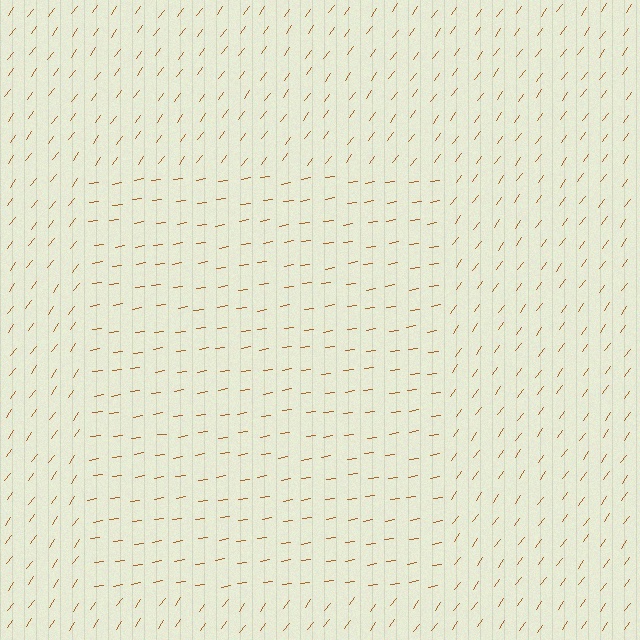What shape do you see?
I see a rectangle.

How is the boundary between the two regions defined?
The boundary is defined purely by a change in line orientation (approximately 45 degrees difference). All lines are the same color and thickness.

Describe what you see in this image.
The image is filled with small brown line segments. A rectangle region in the image has lines oriented differently from the surrounding lines, creating a visible texture boundary.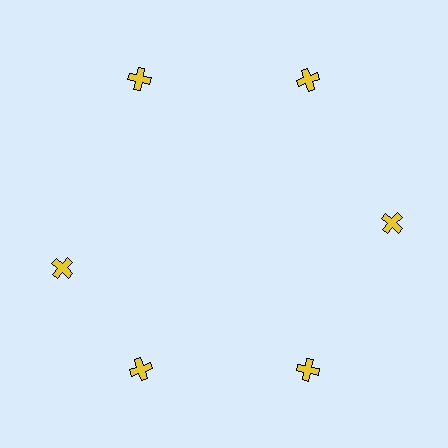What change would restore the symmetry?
The symmetry would be restored by rotating it back into even spacing with its neighbors so that all 6 crosses sit at equal angles and equal distance from the center.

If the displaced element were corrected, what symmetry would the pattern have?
It would have 6-fold rotational symmetry — the pattern would map onto itself every 60 degrees.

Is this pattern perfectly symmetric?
No. The 6 yellow crosses are arranged in a ring, but one element near the 9 o'clock position is rotated out of alignment along the ring, breaking the 6-fold rotational symmetry.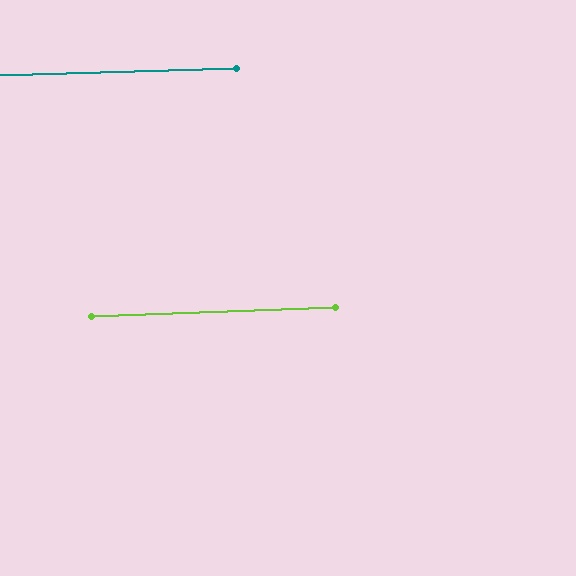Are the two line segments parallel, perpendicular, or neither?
Parallel — their directions differ by only 0.7°.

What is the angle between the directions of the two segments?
Approximately 1 degree.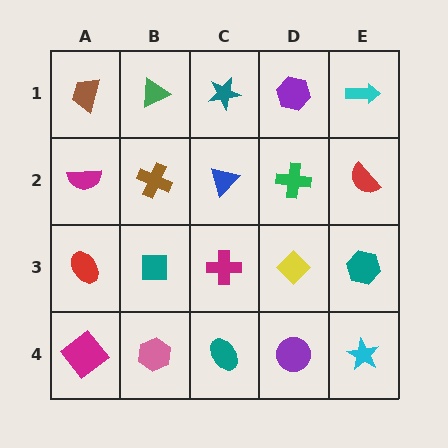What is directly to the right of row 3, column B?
A magenta cross.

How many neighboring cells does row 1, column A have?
2.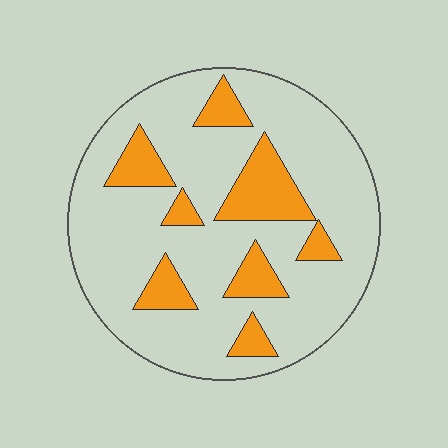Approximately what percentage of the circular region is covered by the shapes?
Approximately 20%.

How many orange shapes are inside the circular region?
8.